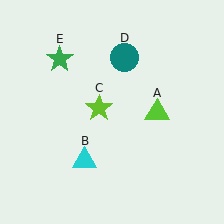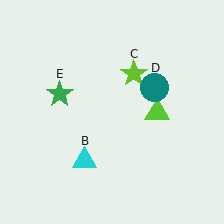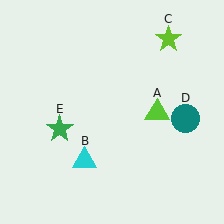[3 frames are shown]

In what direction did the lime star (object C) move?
The lime star (object C) moved up and to the right.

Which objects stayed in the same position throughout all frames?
Lime triangle (object A) and cyan triangle (object B) remained stationary.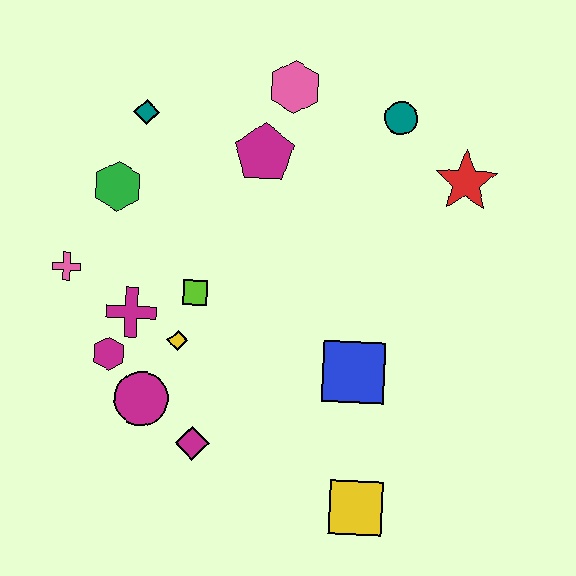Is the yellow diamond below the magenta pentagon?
Yes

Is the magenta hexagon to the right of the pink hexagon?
No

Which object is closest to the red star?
The teal circle is closest to the red star.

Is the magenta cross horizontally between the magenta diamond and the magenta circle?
No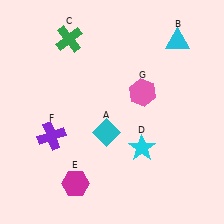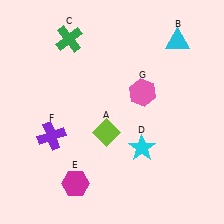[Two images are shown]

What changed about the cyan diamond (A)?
In Image 1, A is cyan. In Image 2, it changed to lime.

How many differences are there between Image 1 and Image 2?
There is 1 difference between the two images.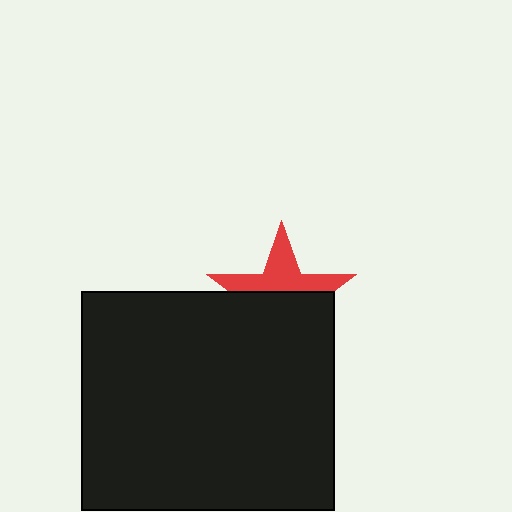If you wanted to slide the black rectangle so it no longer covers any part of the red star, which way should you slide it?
Slide it down — that is the most direct way to separate the two shapes.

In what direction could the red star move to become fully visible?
The red star could move up. That would shift it out from behind the black rectangle entirely.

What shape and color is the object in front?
The object in front is a black rectangle.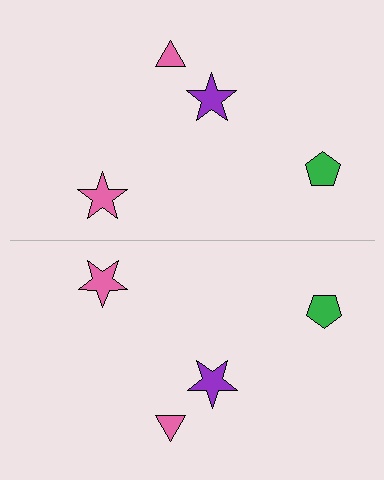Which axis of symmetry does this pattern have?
The pattern has a horizontal axis of symmetry running through the center of the image.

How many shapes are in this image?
There are 8 shapes in this image.